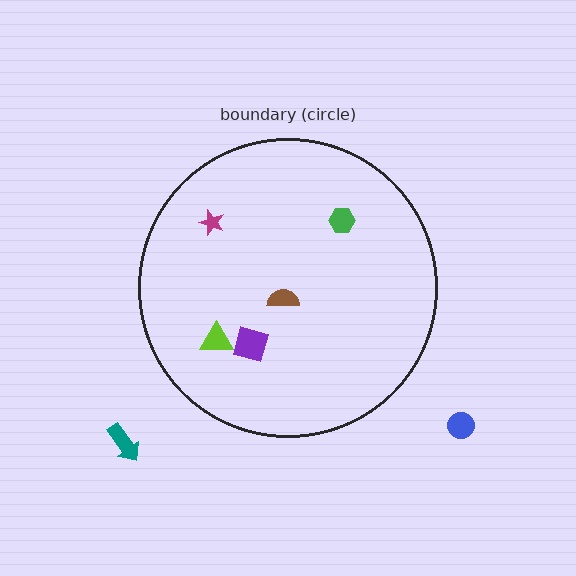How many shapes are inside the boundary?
5 inside, 2 outside.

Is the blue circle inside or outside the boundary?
Outside.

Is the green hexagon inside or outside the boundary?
Inside.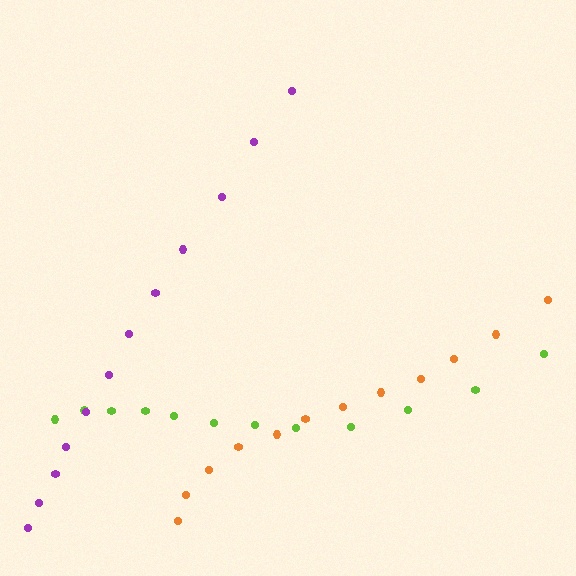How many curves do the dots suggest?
There are 3 distinct paths.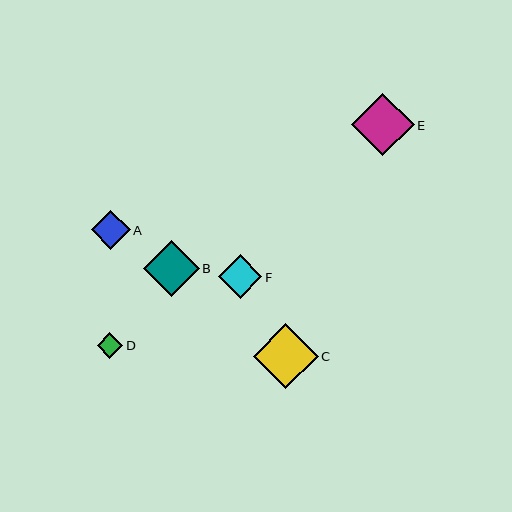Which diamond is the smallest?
Diamond D is the smallest with a size of approximately 25 pixels.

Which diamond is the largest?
Diamond C is the largest with a size of approximately 65 pixels.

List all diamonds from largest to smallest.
From largest to smallest: C, E, B, F, A, D.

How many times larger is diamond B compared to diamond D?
Diamond B is approximately 2.2 times the size of diamond D.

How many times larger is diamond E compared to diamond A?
Diamond E is approximately 1.6 times the size of diamond A.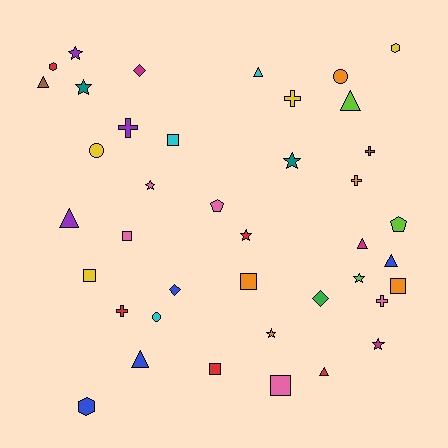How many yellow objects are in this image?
There are 4 yellow objects.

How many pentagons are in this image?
There are 2 pentagons.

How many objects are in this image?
There are 40 objects.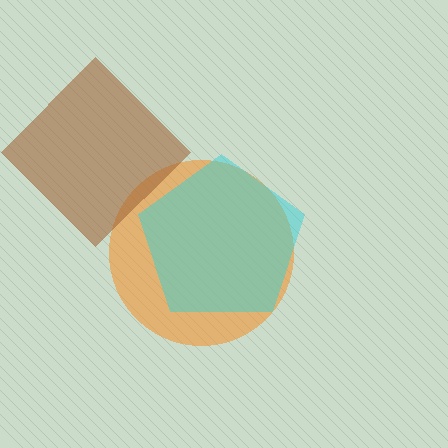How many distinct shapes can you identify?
There are 3 distinct shapes: an orange circle, a cyan pentagon, a brown diamond.